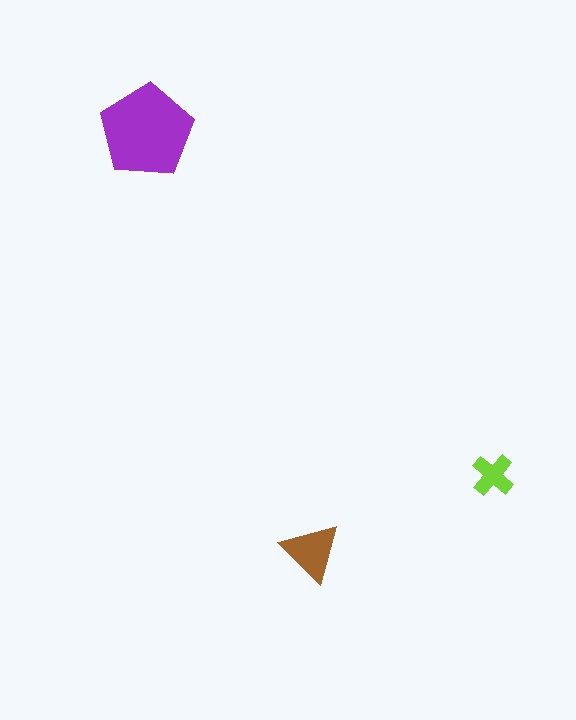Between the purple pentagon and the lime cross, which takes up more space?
The purple pentagon.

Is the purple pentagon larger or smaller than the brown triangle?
Larger.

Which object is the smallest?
The lime cross.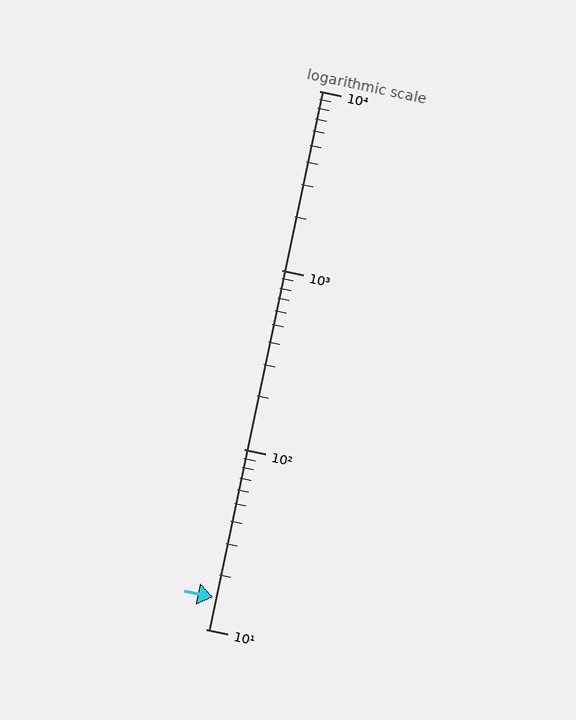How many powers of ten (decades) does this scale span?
The scale spans 3 decades, from 10 to 10000.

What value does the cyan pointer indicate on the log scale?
The pointer indicates approximately 15.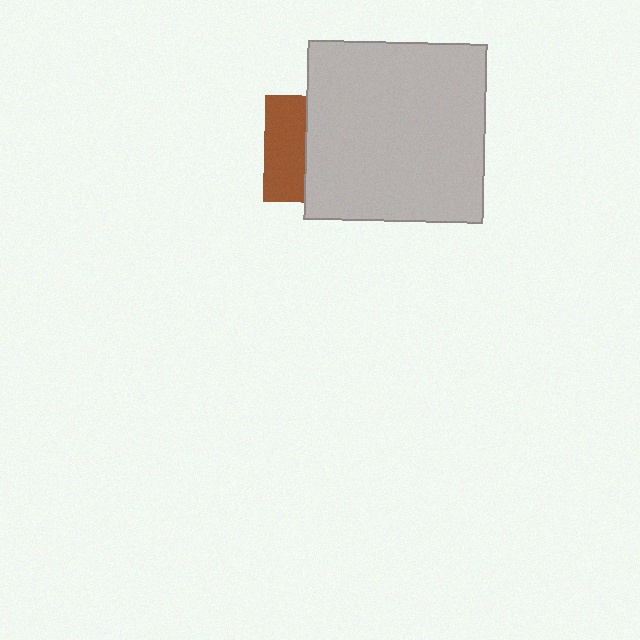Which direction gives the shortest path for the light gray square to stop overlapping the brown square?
Moving right gives the shortest separation.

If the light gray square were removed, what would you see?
You would see the complete brown square.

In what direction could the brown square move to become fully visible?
The brown square could move left. That would shift it out from behind the light gray square entirely.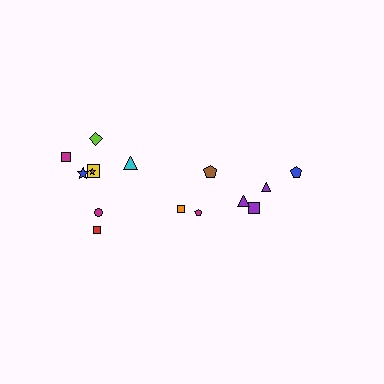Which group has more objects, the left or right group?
The left group.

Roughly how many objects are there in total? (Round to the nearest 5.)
Roughly 15 objects in total.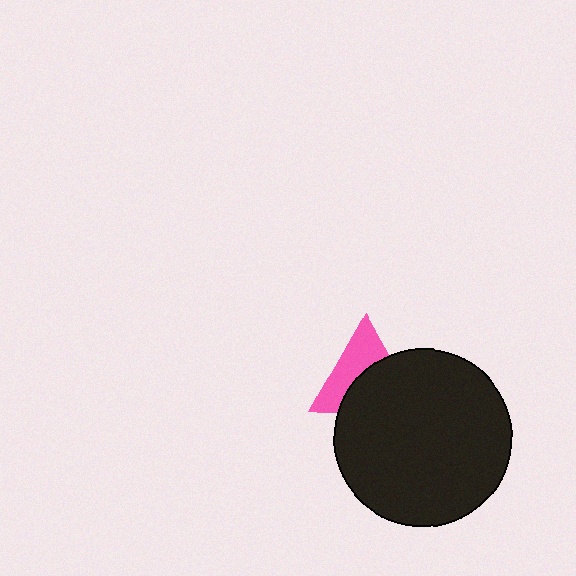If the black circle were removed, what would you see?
You would see the complete pink triangle.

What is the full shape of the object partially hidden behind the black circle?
The partially hidden object is a pink triangle.